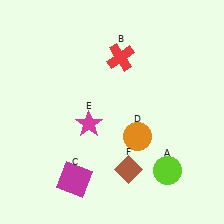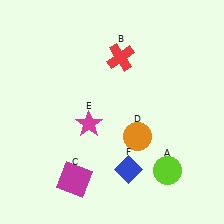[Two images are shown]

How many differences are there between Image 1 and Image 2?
There is 1 difference between the two images.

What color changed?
The diamond (F) changed from brown in Image 1 to blue in Image 2.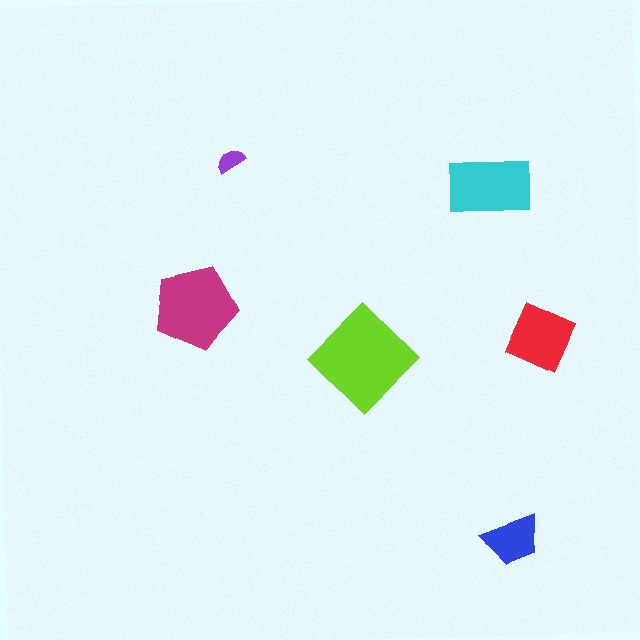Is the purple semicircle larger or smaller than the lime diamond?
Smaller.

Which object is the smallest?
The purple semicircle.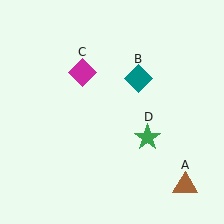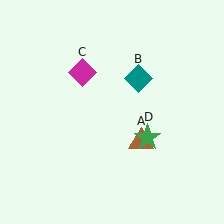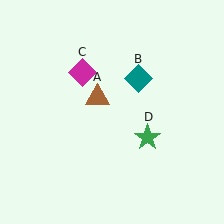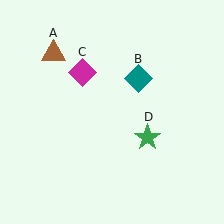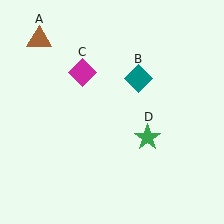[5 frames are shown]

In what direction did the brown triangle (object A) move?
The brown triangle (object A) moved up and to the left.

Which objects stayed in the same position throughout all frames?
Teal diamond (object B) and magenta diamond (object C) and green star (object D) remained stationary.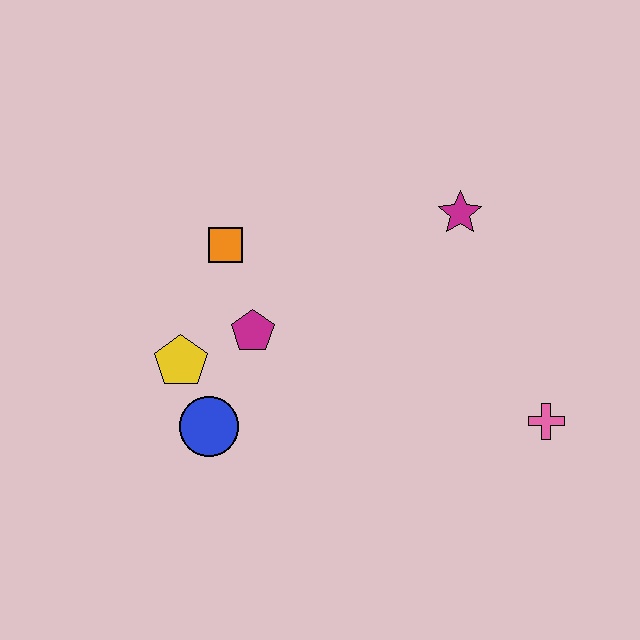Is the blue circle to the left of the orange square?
Yes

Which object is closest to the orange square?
The magenta pentagon is closest to the orange square.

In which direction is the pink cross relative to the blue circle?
The pink cross is to the right of the blue circle.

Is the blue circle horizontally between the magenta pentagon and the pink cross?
No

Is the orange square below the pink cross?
No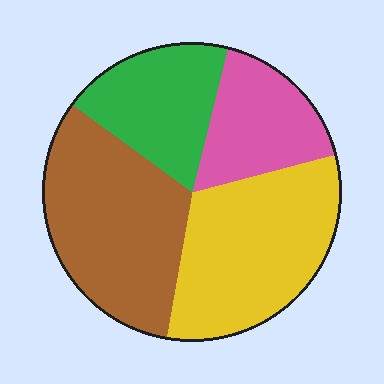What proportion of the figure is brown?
Brown covers around 30% of the figure.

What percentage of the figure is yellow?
Yellow covers 32% of the figure.